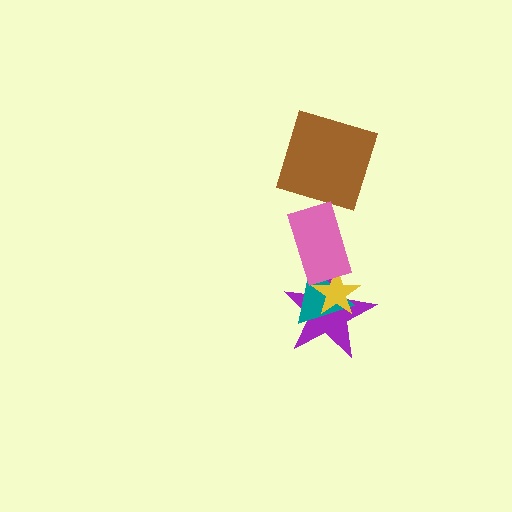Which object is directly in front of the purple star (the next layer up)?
The teal triangle is directly in front of the purple star.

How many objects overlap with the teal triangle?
3 objects overlap with the teal triangle.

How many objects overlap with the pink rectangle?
3 objects overlap with the pink rectangle.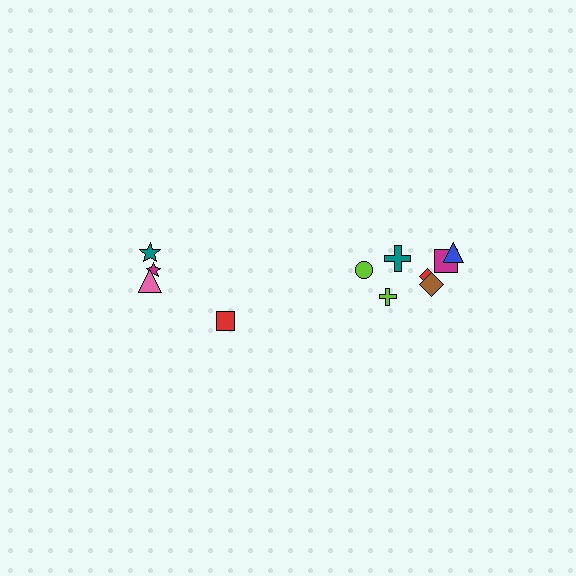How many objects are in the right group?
There are 7 objects.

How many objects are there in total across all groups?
There are 11 objects.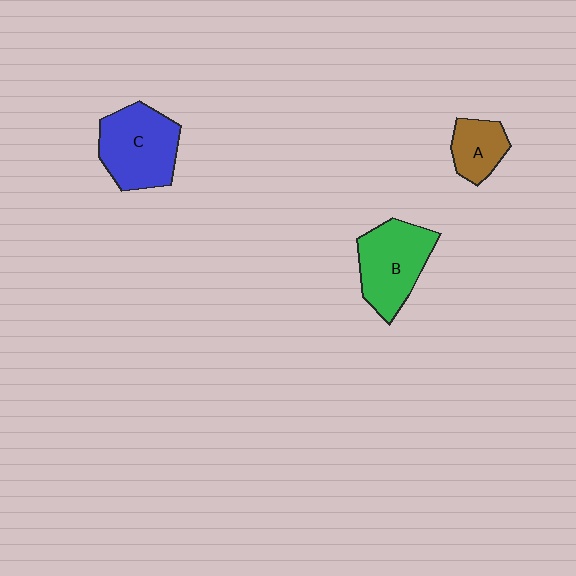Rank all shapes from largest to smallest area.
From largest to smallest: C (blue), B (green), A (brown).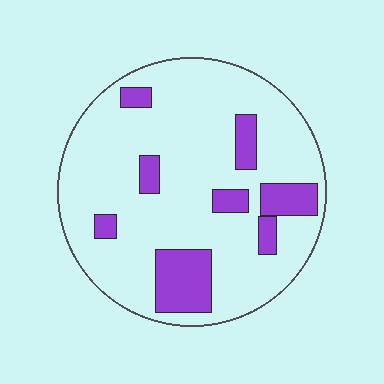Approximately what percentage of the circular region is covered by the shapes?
Approximately 20%.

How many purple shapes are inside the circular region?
8.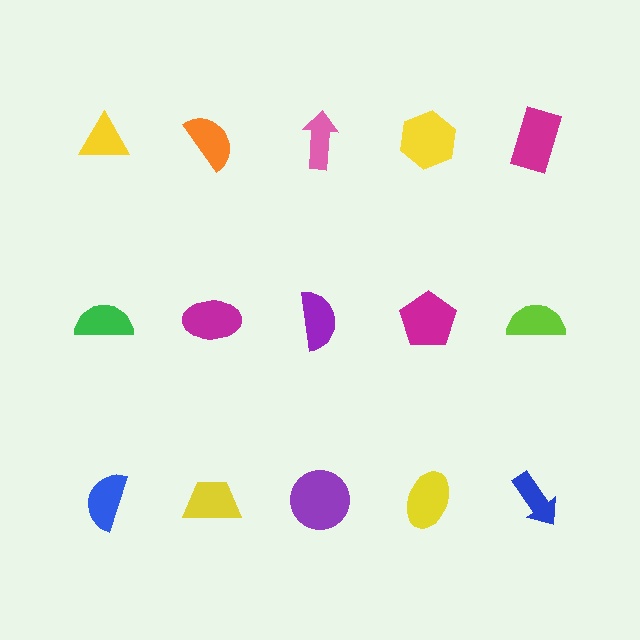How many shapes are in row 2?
5 shapes.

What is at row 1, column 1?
A yellow triangle.